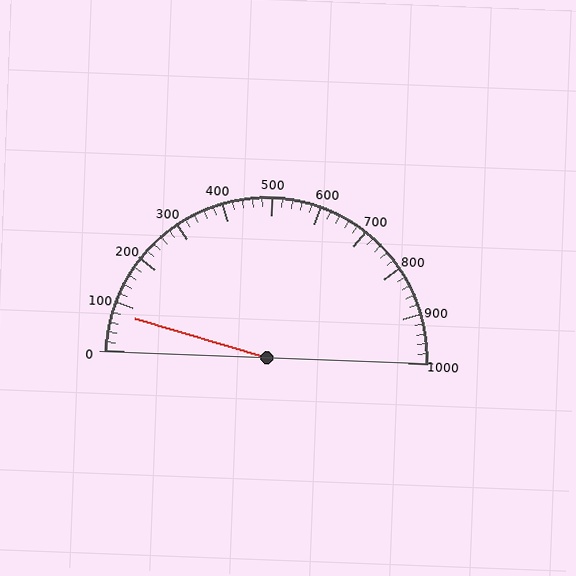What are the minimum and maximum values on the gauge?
The gauge ranges from 0 to 1000.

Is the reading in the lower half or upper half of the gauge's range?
The reading is in the lower half of the range (0 to 1000).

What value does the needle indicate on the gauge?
The needle indicates approximately 80.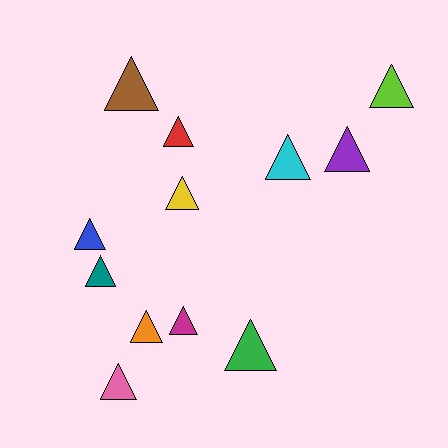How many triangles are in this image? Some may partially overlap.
There are 12 triangles.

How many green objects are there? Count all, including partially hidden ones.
There is 1 green object.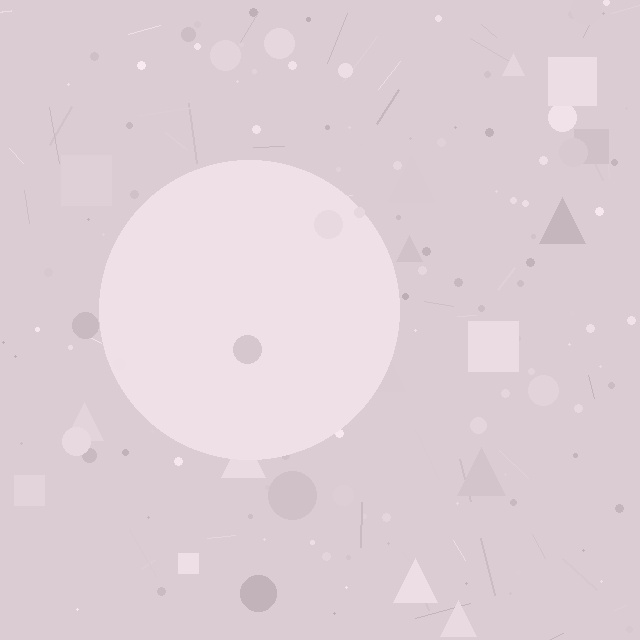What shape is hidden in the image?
A circle is hidden in the image.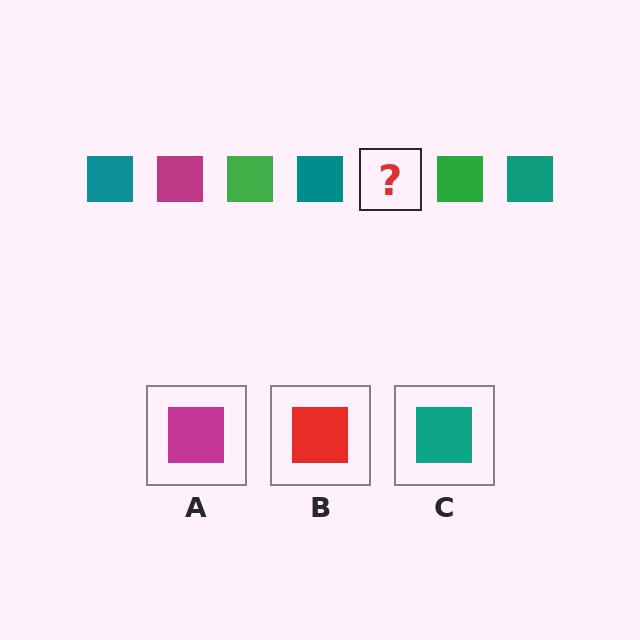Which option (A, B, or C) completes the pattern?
A.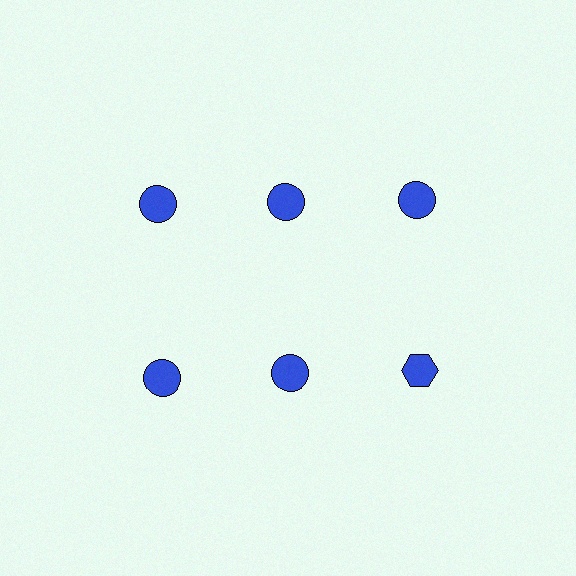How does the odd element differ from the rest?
It has a different shape: hexagon instead of circle.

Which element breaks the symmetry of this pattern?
The blue hexagon in the second row, center column breaks the symmetry. All other shapes are blue circles.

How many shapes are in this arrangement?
There are 6 shapes arranged in a grid pattern.